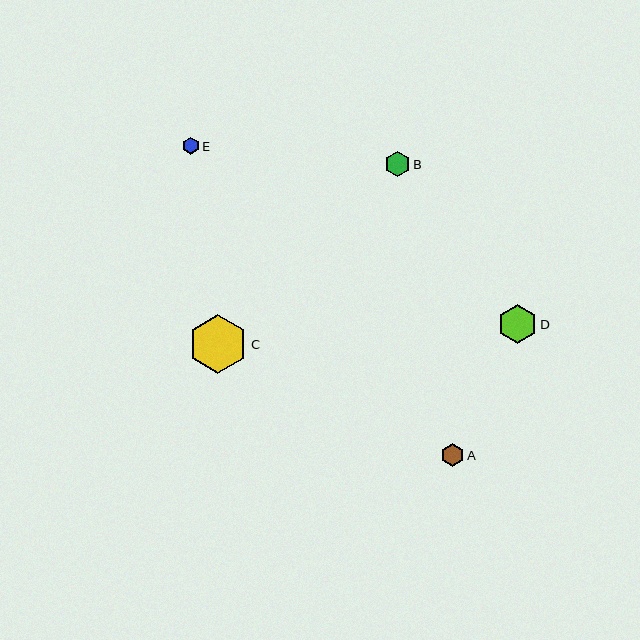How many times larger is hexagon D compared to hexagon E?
Hexagon D is approximately 2.3 times the size of hexagon E.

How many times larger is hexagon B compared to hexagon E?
Hexagon B is approximately 1.5 times the size of hexagon E.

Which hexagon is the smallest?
Hexagon E is the smallest with a size of approximately 17 pixels.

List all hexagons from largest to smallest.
From largest to smallest: C, D, B, A, E.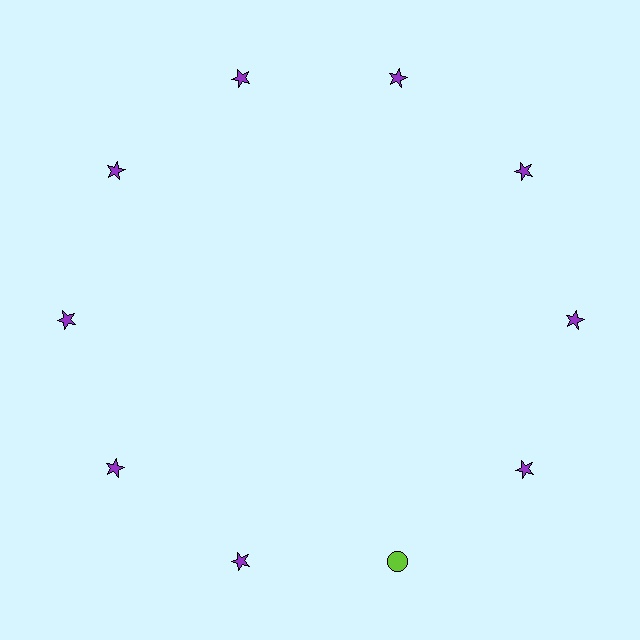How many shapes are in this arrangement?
There are 10 shapes arranged in a ring pattern.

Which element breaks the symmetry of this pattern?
The lime circle at roughly the 5 o'clock position breaks the symmetry. All other shapes are purple stars.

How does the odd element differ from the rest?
It differs in both color (lime instead of purple) and shape (circle instead of star).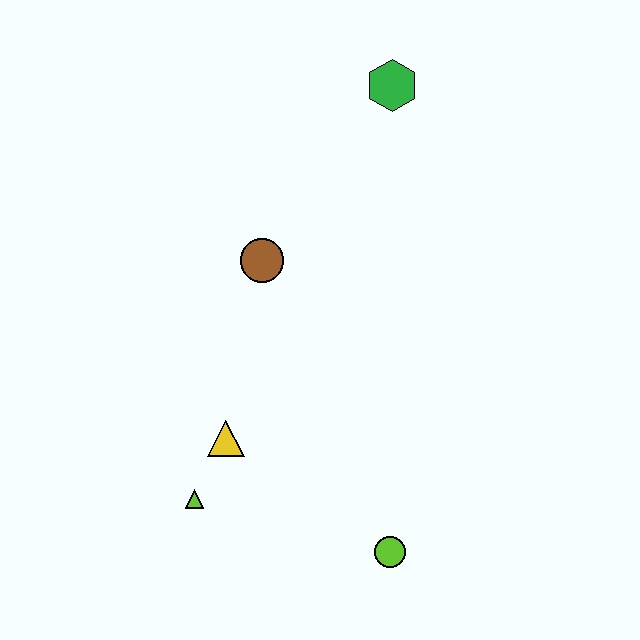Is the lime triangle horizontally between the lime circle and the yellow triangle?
No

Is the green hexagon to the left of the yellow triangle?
No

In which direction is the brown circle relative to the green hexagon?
The brown circle is below the green hexagon.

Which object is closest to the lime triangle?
The yellow triangle is closest to the lime triangle.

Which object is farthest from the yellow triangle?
The green hexagon is farthest from the yellow triangle.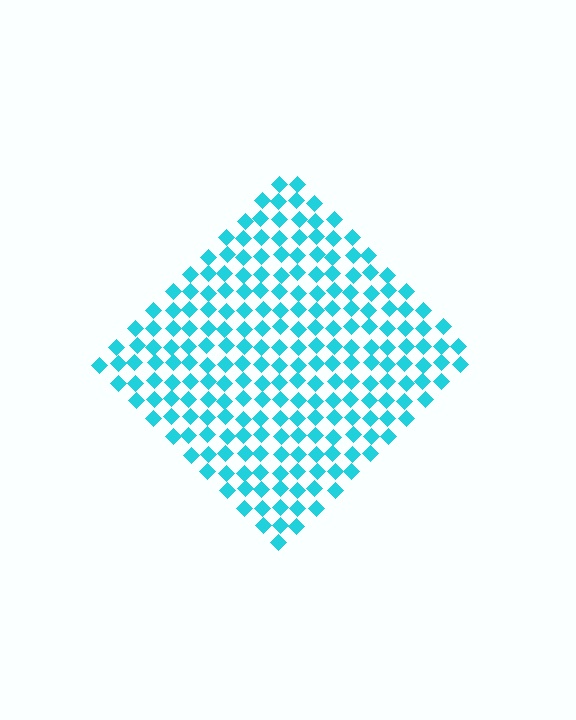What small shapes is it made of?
It is made of small diamonds.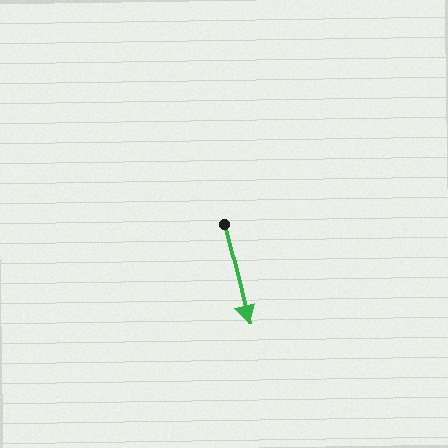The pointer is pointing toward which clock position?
Roughly 6 o'clock.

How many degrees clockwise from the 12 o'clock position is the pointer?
Approximately 166 degrees.